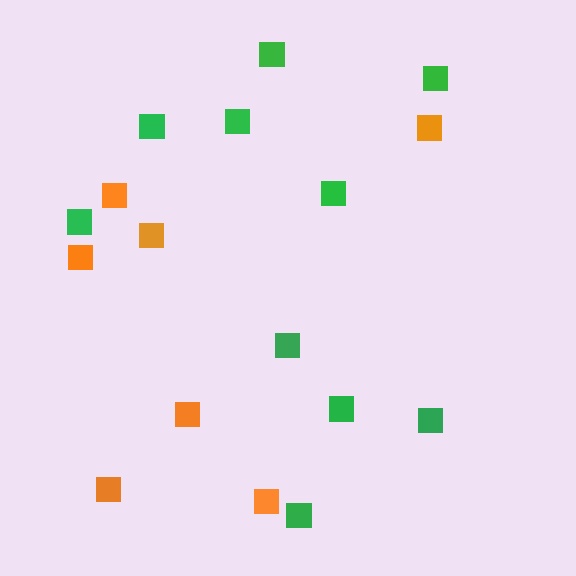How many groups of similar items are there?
There are 2 groups: one group of green squares (10) and one group of orange squares (7).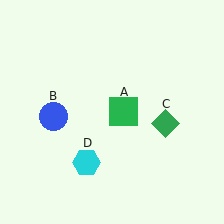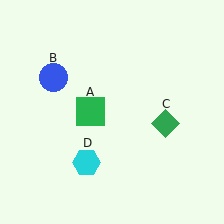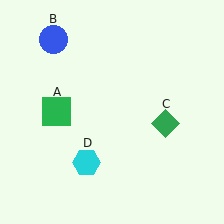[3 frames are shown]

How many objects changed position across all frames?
2 objects changed position: green square (object A), blue circle (object B).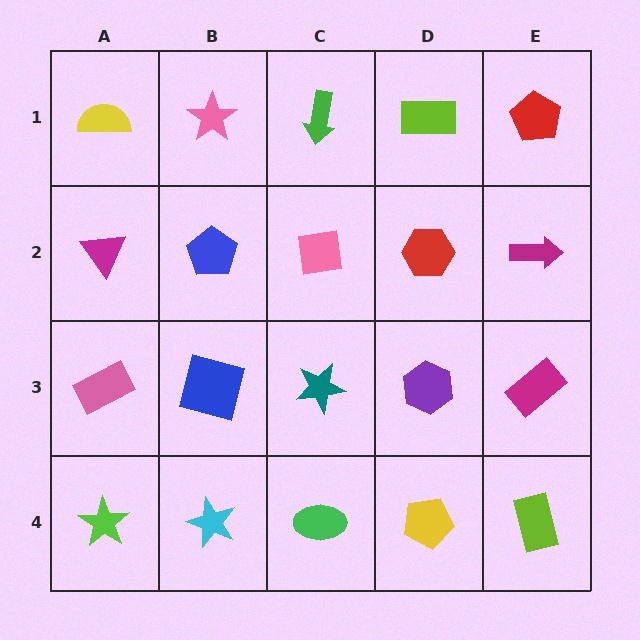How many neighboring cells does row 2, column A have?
3.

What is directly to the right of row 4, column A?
A cyan star.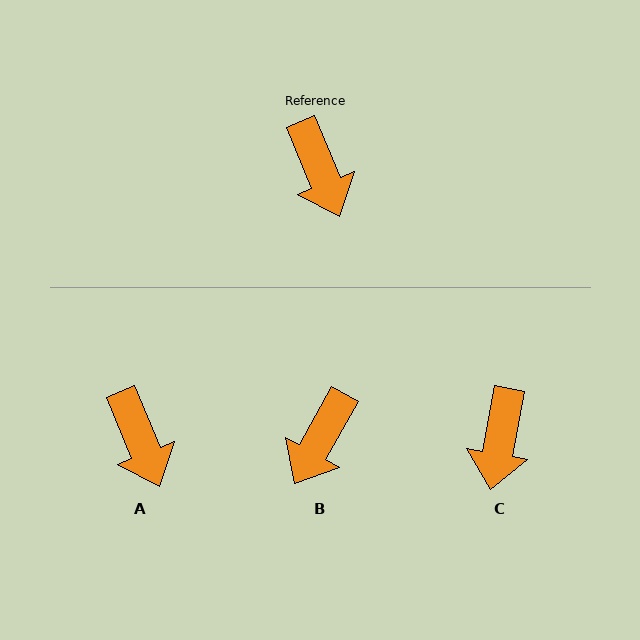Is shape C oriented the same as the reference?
No, it is off by about 33 degrees.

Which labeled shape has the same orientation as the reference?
A.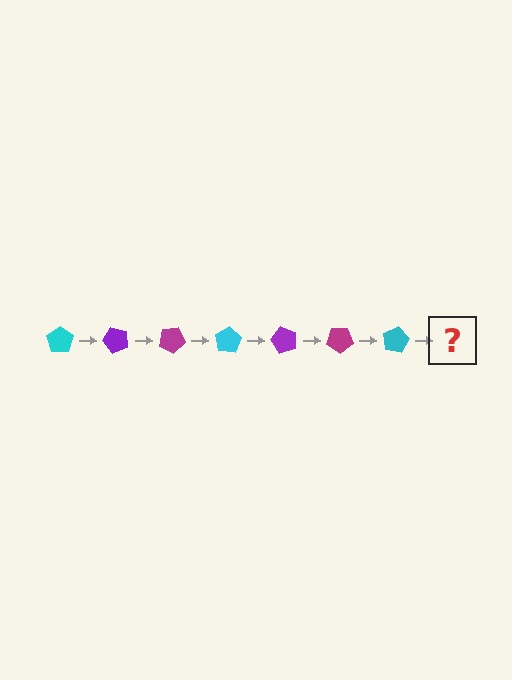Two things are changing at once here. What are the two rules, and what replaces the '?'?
The two rules are that it rotates 50 degrees each step and the color cycles through cyan, purple, and magenta. The '?' should be a purple pentagon, rotated 350 degrees from the start.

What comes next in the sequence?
The next element should be a purple pentagon, rotated 350 degrees from the start.